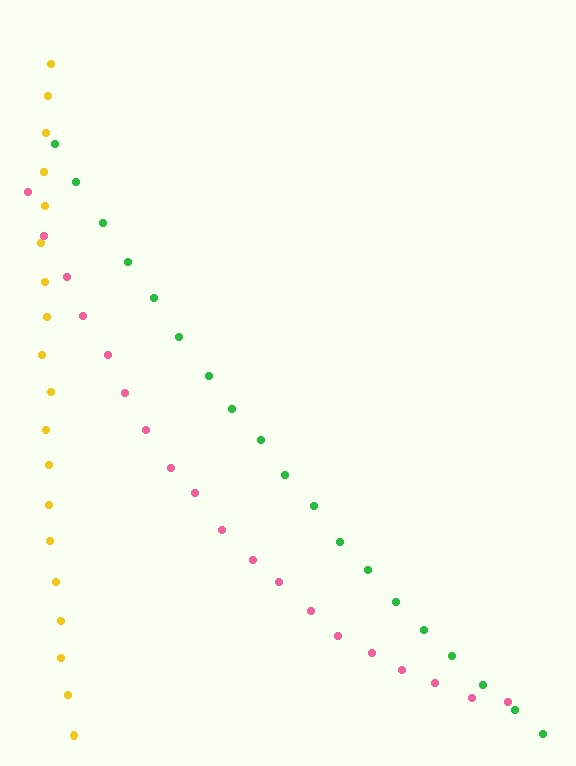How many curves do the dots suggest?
There are 3 distinct paths.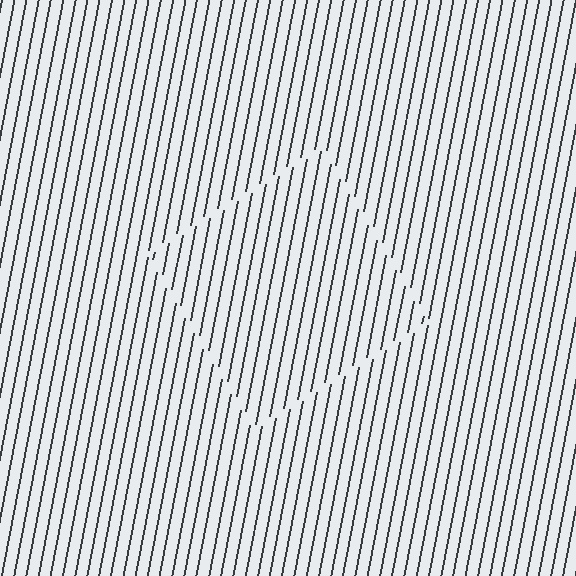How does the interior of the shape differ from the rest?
The interior of the shape contains the same grating, shifted by half a period — the contour is defined by the phase discontinuity where line-ends from the inner and outer gratings abut.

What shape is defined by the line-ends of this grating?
An illusory square. The interior of the shape contains the same grating, shifted by half a period — the contour is defined by the phase discontinuity where line-ends from the inner and outer gratings abut.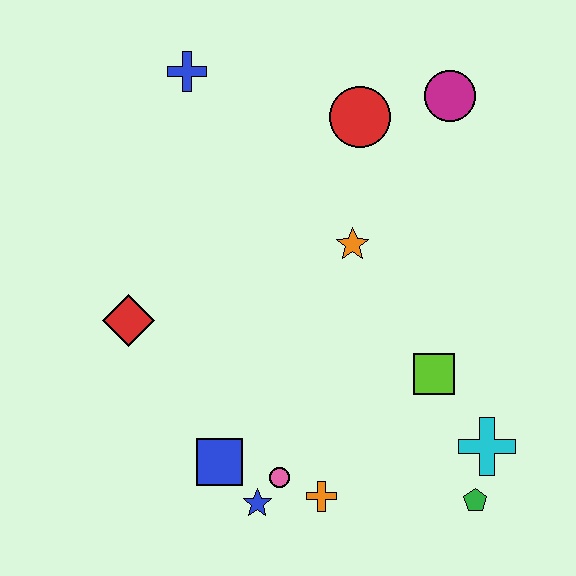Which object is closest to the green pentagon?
The cyan cross is closest to the green pentagon.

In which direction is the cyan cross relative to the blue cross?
The cyan cross is below the blue cross.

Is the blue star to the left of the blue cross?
No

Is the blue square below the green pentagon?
No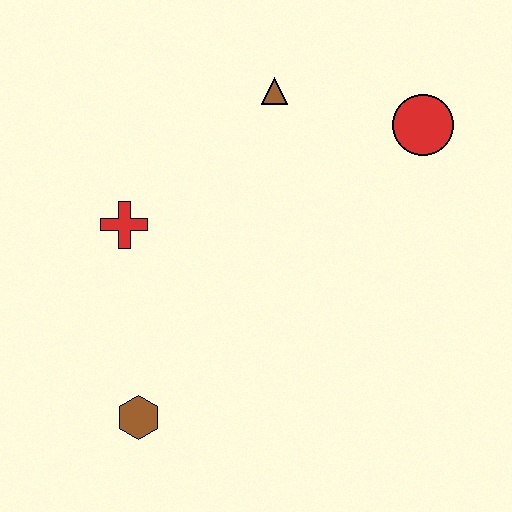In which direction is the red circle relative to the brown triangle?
The red circle is to the right of the brown triangle.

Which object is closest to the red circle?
The brown triangle is closest to the red circle.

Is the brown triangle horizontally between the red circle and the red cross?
Yes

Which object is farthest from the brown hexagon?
The red circle is farthest from the brown hexagon.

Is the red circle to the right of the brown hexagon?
Yes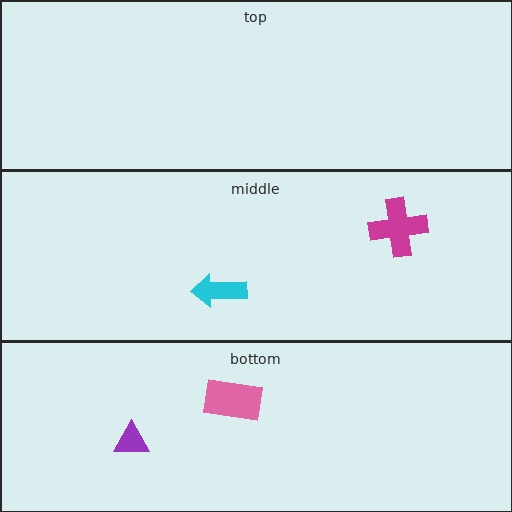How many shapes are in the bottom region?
2.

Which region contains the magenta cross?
The middle region.